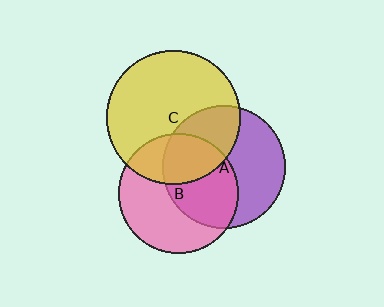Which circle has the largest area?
Circle C (yellow).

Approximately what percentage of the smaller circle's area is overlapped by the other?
Approximately 50%.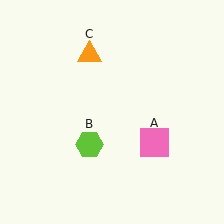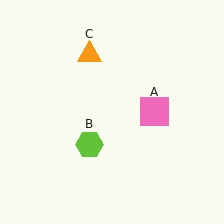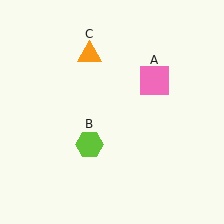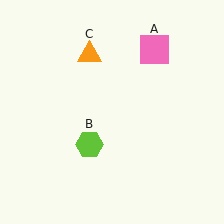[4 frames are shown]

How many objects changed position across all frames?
1 object changed position: pink square (object A).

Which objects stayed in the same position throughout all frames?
Lime hexagon (object B) and orange triangle (object C) remained stationary.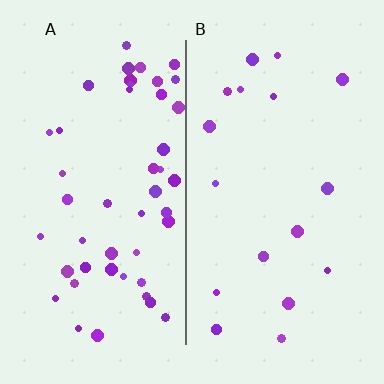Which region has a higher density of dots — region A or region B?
A (the left).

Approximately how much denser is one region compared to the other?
Approximately 2.6× — region A over region B.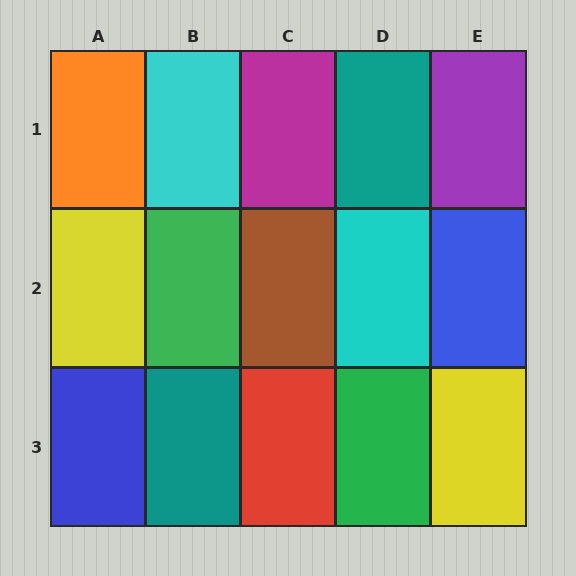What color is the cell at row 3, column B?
Teal.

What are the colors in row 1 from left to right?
Orange, cyan, magenta, teal, purple.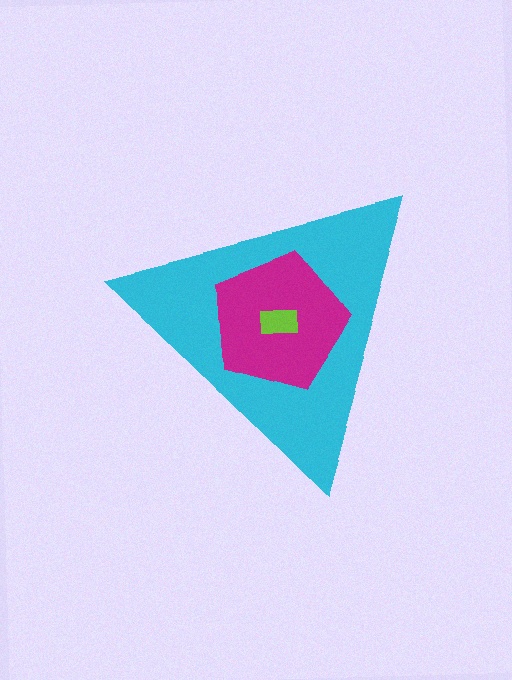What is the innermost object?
The lime rectangle.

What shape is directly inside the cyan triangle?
The magenta pentagon.